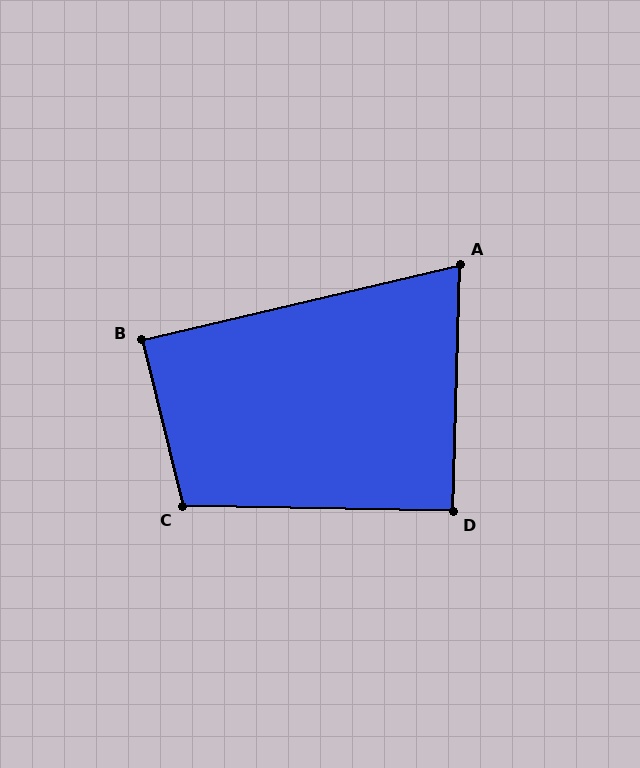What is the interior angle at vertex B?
Approximately 89 degrees (approximately right).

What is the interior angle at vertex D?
Approximately 91 degrees (approximately right).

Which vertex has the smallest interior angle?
A, at approximately 75 degrees.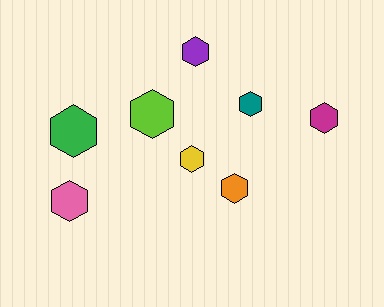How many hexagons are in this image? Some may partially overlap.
There are 8 hexagons.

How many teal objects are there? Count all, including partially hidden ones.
There is 1 teal object.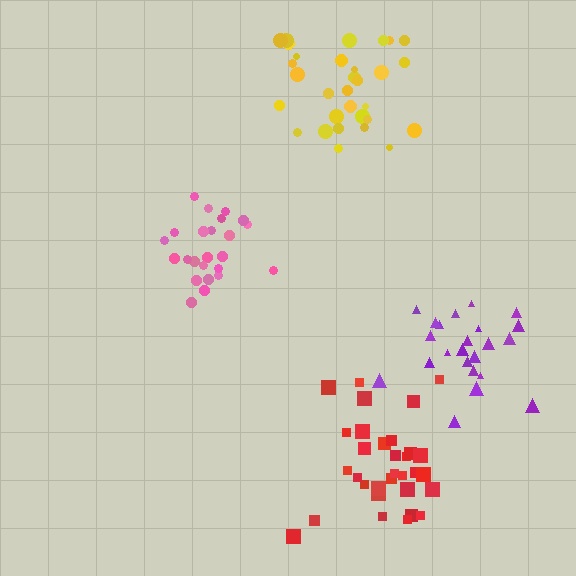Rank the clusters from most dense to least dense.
pink, red, purple, yellow.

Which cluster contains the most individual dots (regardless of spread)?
Red (32).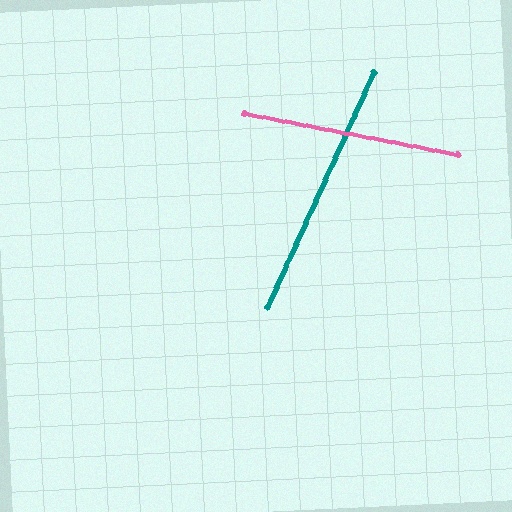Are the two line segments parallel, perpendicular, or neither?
Neither parallel nor perpendicular — they differ by about 77°.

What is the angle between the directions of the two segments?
Approximately 77 degrees.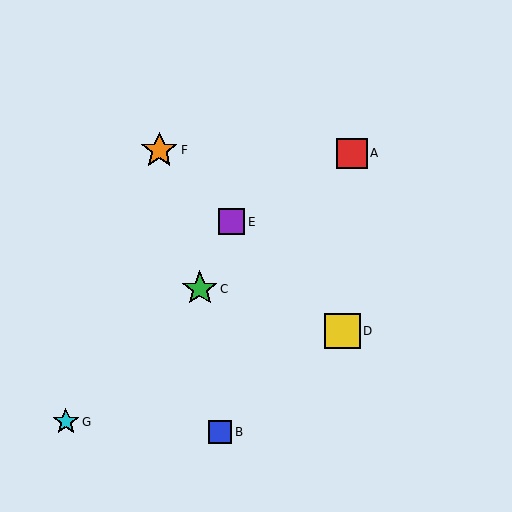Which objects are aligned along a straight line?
Objects D, E, F are aligned along a straight line.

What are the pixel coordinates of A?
Object A is at (352, 153).